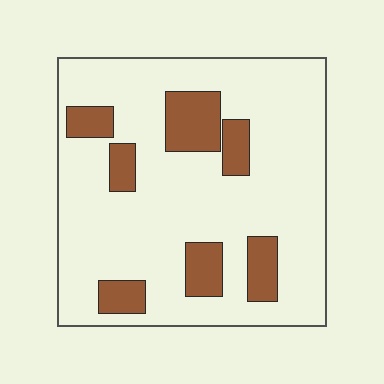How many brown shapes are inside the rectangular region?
7.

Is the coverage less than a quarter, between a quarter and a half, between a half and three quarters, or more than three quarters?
Less than a quarter.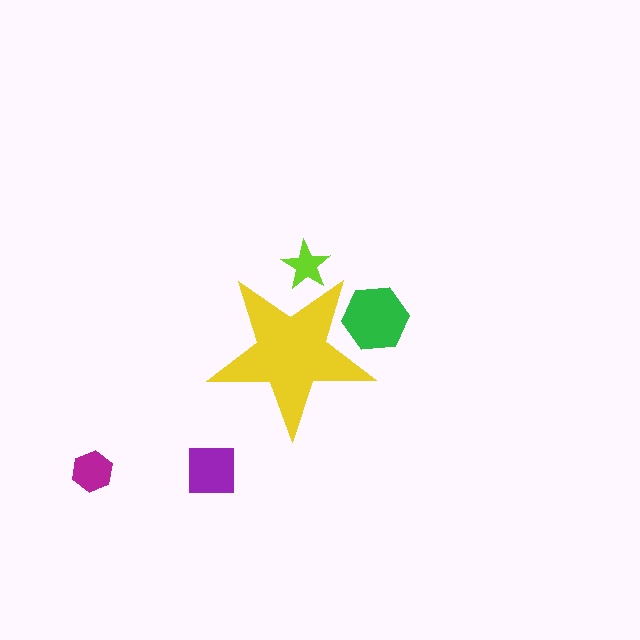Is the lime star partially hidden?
Yes, the lime star is partially hidden behind the yellow star.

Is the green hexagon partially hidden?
Yes, the green hexagon is partially hidden behind the yellow star.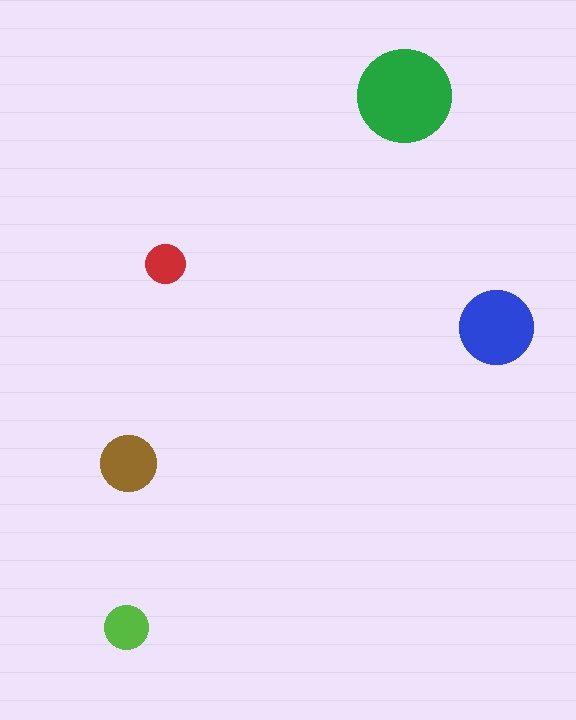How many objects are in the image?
There are 5 objects in the image.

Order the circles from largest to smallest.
the green one, the blue one, the brown one, the lime one, the red one.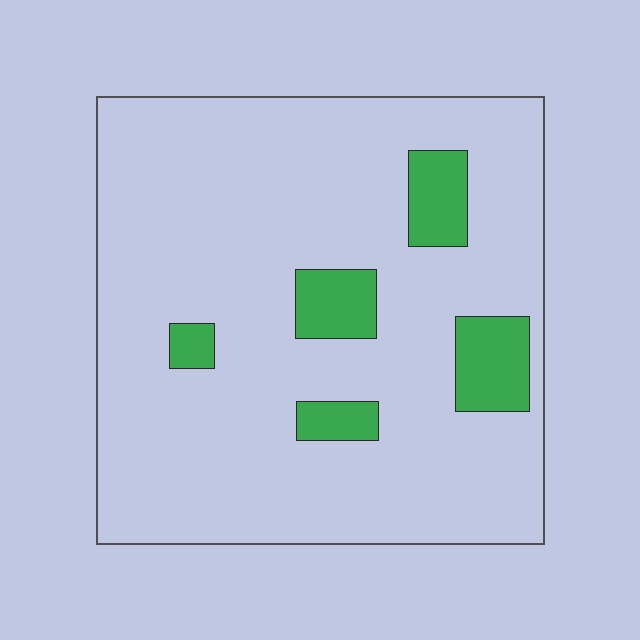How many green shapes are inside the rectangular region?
5.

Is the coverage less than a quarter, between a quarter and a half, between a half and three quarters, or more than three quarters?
Less than a quarter.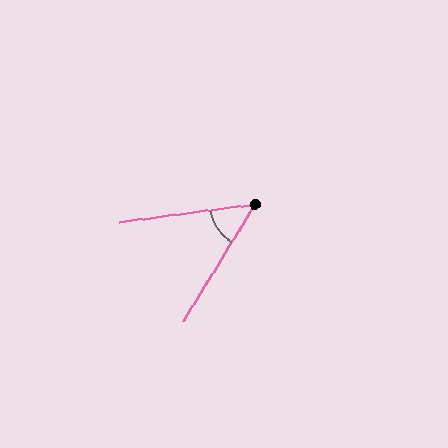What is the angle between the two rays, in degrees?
Approximately 51 degrees.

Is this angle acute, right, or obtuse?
It is acute.